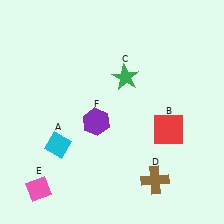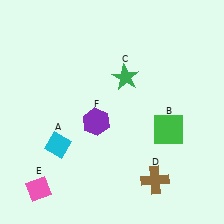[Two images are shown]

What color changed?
The square (B) changed from red in Image 1 to green in Image 2.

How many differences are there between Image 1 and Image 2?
There is 1 difference between the two images.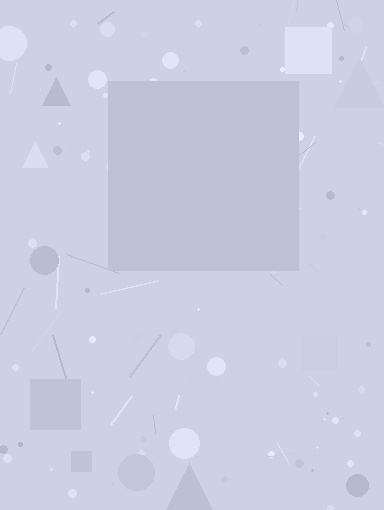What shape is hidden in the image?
A square is hidden in the image.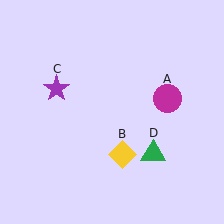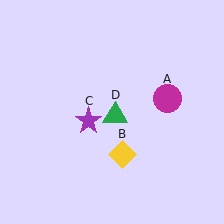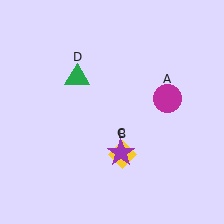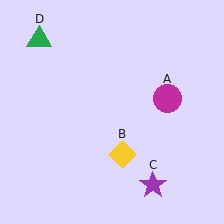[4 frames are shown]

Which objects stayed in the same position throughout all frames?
Magenta circle (object A) and yellow diamond (object B) remained stationary.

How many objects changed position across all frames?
2 objects changed position: purple star (object C), green triangle (object D).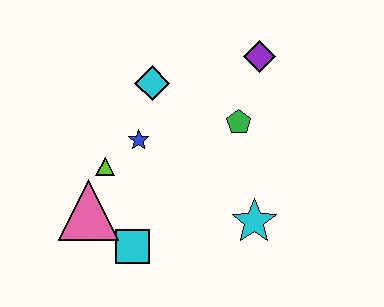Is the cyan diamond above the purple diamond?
No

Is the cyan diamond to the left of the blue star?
No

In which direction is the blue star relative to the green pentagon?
The blue star is to the left of the green pentagon.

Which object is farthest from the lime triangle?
The purple diamond is farthest from the lime triangle.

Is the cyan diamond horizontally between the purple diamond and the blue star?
Yes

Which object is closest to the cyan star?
The green pentagon is closest to the cyan star.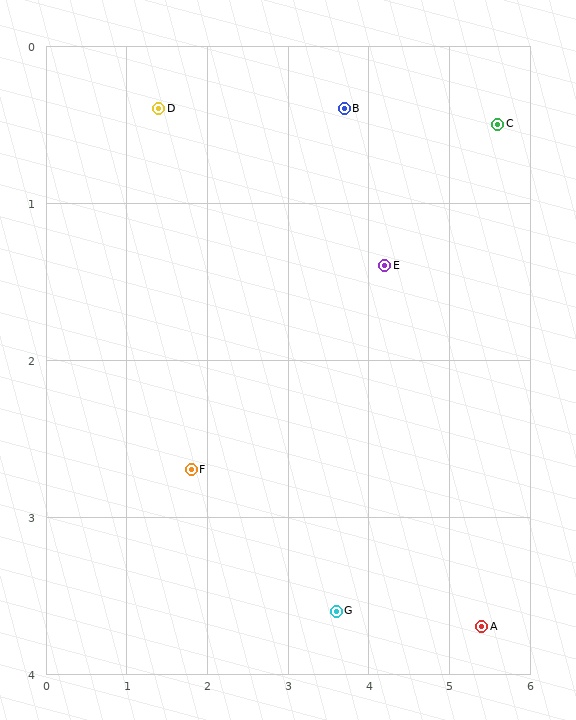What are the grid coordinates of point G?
Point G is at approximately (3.6, 3.6).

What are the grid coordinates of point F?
Point F is at approximately (1.8, 2.7).